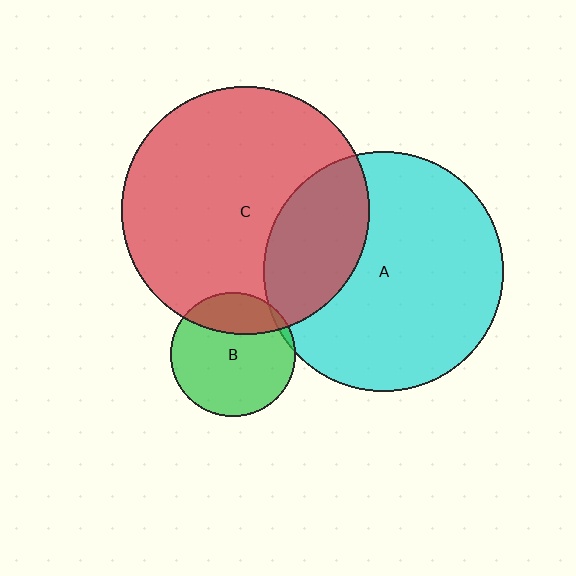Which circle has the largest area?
Circle C (red).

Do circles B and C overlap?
Yes.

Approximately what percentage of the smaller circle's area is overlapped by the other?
Approximately 25%.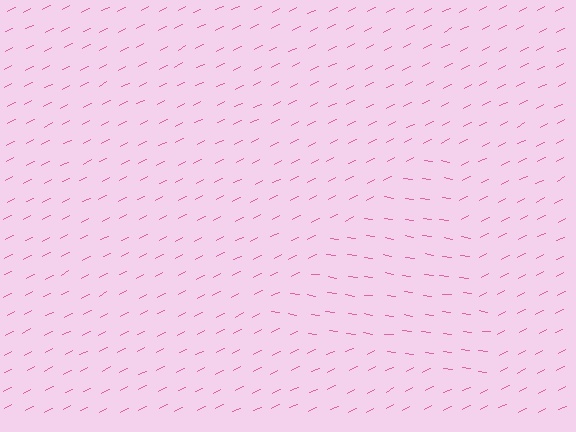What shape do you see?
I see a triangle.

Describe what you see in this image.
The image is filled with small pink line segments. A triangle region in the image has lines oriented differently from the surrounding lines, creating a visible texture boundary.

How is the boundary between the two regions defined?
The boundary is defined purely by a change in line orientation (approximately 35 degrees difference). All lines are the same color and thickness.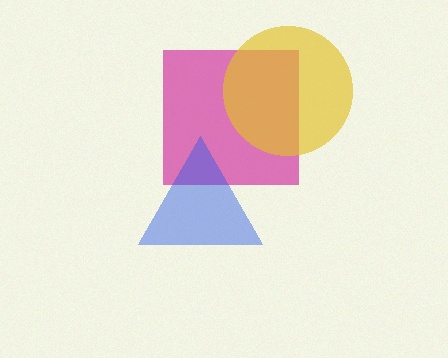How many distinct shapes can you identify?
There are 3 distinct shapes: a magenta square, a blue triangle, a yellow circle.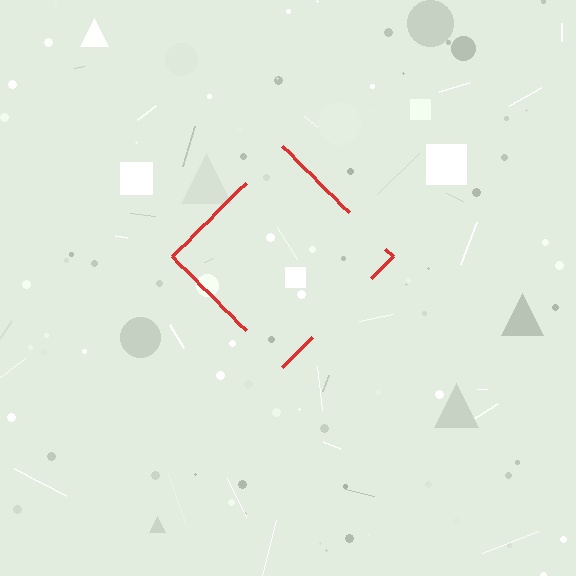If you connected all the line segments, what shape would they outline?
They would outline a diamond.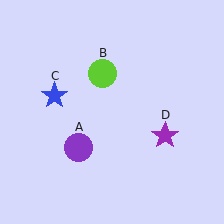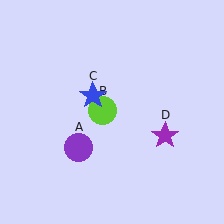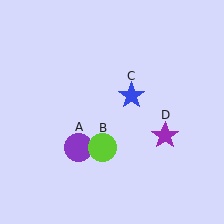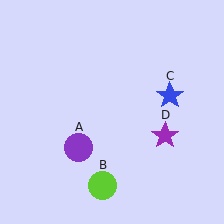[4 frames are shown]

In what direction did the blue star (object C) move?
The blue star (object C) moved right.